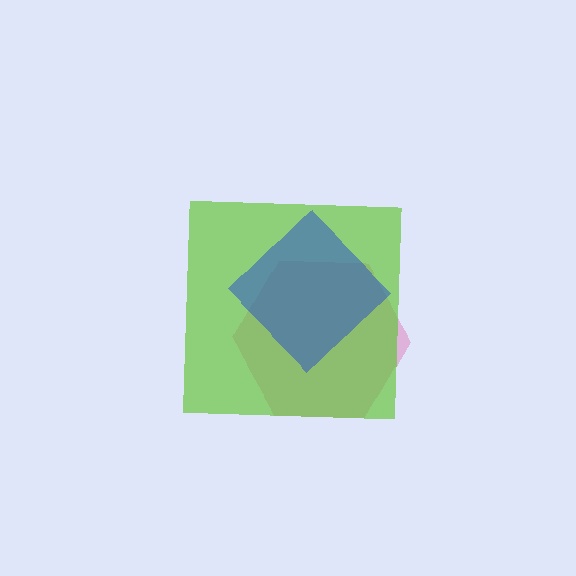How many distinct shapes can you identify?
There are 3 distinct shapes: a pink hexagon, a lime square, a blue diamond.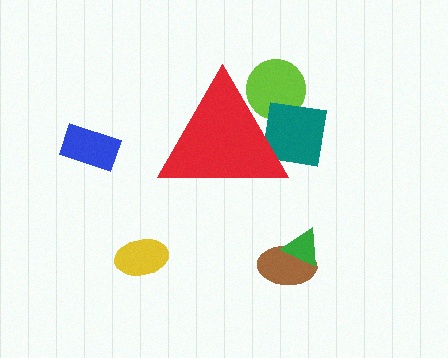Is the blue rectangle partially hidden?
No, the blue rectangle is fully visible.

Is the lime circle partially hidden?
Yes, the lime circle is partially hidden behind the red triangle.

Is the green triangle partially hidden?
No, the green triangle is fully visible.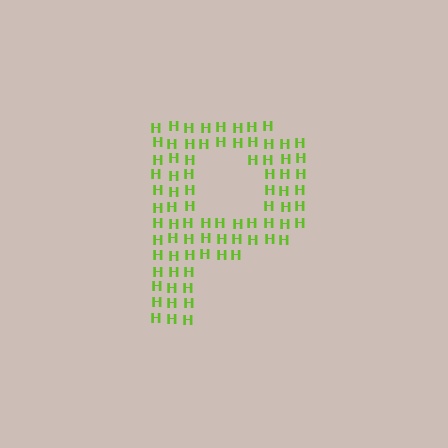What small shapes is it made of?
It is made of small letter H's.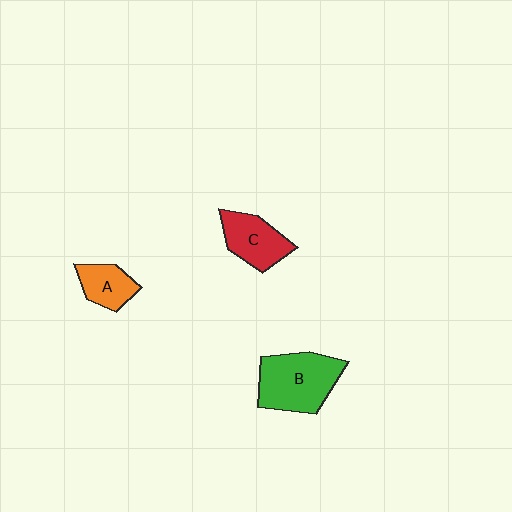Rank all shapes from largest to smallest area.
From largest to smallest: B (green), C (red), A (orange).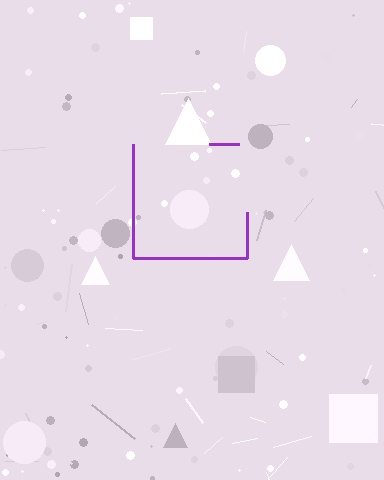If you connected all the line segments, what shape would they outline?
They would outline a square.